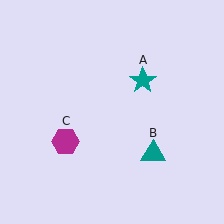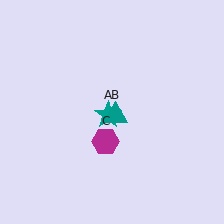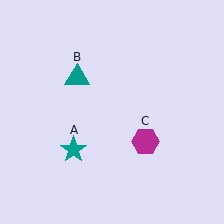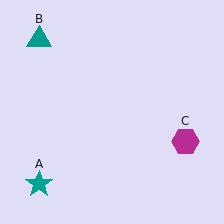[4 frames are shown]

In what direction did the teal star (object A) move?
The teal star (object A) moved down and to the left.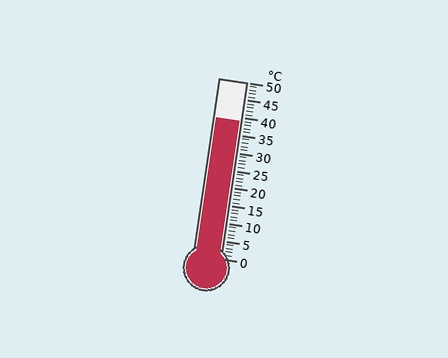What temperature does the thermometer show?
The thermometer shows approximately 39°C.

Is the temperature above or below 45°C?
The temperature is below 45°C.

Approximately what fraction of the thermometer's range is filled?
The thermometer is filled to approximately 80% of its range.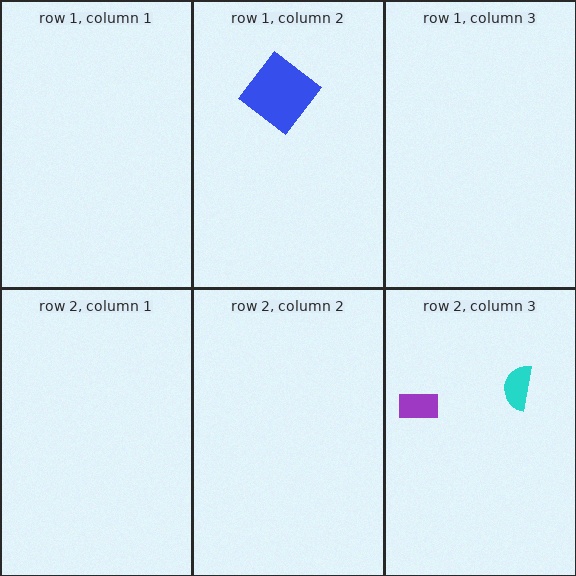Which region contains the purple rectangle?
The row 2, column 3 region.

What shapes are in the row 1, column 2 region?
The blue diamond.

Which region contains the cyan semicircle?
The row 2, column 3 region.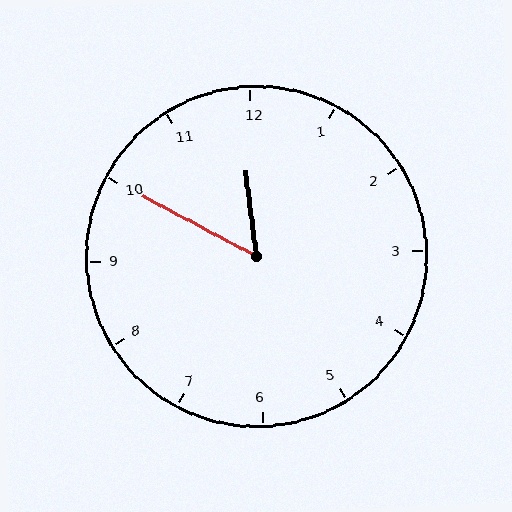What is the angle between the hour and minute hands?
Approximately 55 degrees.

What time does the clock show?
11:50.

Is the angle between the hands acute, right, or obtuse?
It is acute.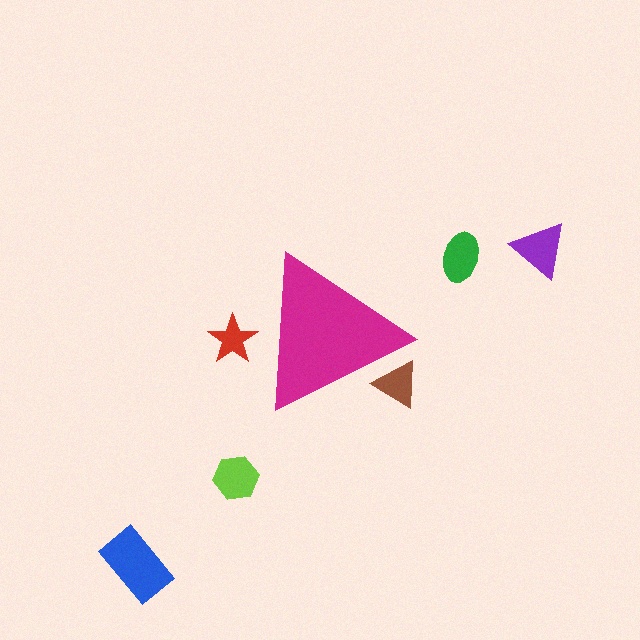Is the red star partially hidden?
Yes, the red star is partially hidden behind the magenta triangle.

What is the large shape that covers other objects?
A magenta triangle.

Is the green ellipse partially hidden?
No, the green ellipse is fully visible.